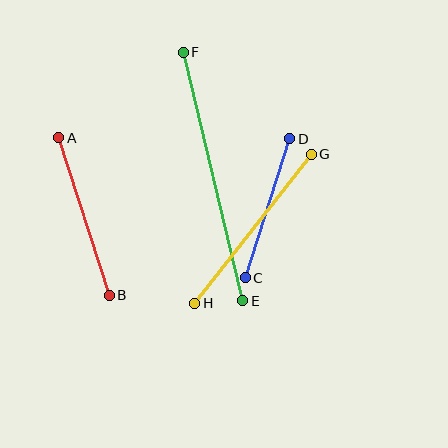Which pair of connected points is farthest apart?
Points E and F are farthest apart.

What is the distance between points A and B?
The distance is approximately 165 pixels.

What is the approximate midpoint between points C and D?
The midpoint is at approximately (267, 208) pixels.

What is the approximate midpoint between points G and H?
The midpoint is at approximately (253, 229) pixels.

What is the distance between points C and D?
The distance is approximately 146 pixels.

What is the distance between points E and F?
The distance is approximately 255 pixels.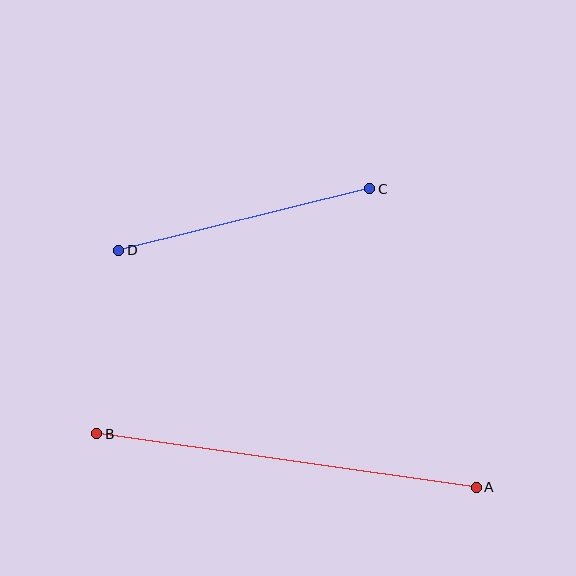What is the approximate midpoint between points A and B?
The midpoint is at approximately (286, 460) pixels.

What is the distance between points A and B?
The distance is approximately 384 pixels.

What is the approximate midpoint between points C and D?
The midpoint is at approximately (244, 219) pixels.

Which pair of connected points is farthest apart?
Points A and B are farthest apart.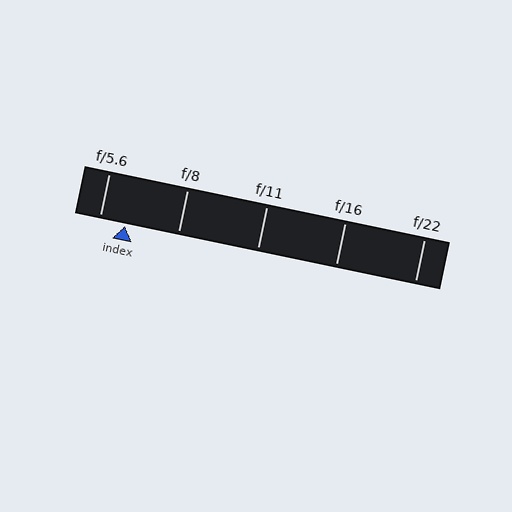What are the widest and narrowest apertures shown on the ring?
The widest aperture shown is f/5.6 and the narrowest is f/22.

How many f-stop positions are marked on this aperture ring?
There are 5 f-stop positions marked.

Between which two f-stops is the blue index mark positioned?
The index mark is between f/5.6 and f/8.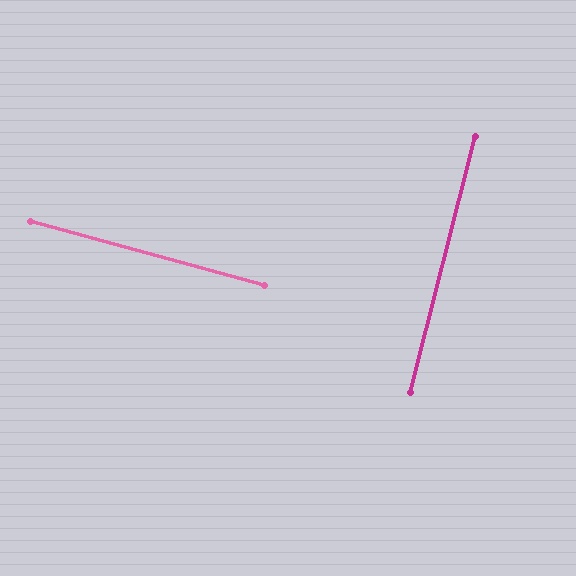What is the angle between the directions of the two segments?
Approximately 89 degrees.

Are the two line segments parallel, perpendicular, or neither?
Perpendicular — they meet at approximately 89°.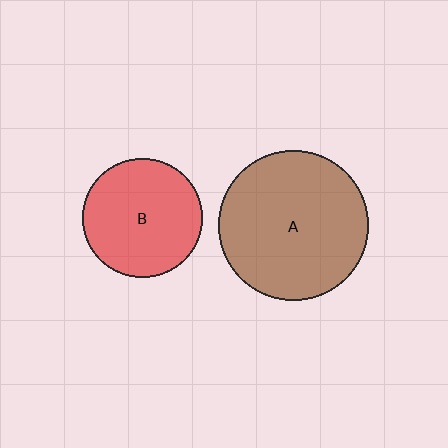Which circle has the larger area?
Circle A (brown).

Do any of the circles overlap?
No, none of the circles overlap.